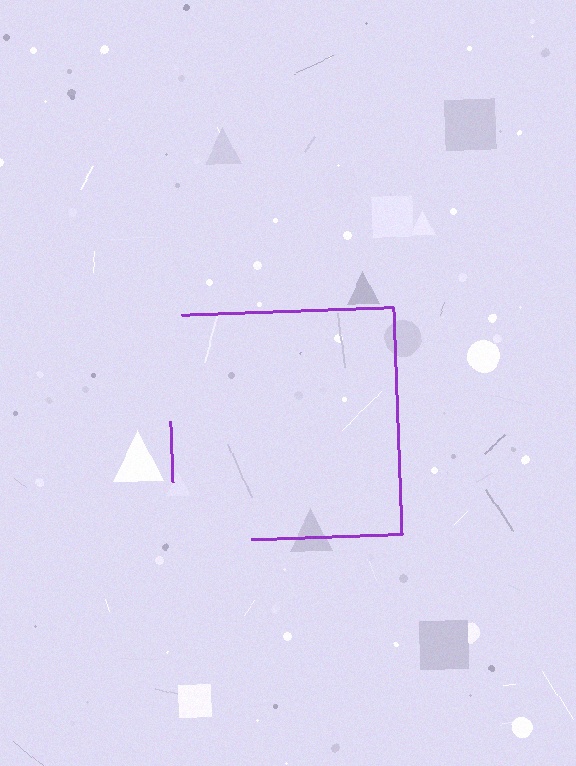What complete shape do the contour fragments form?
The contour fragments form a square.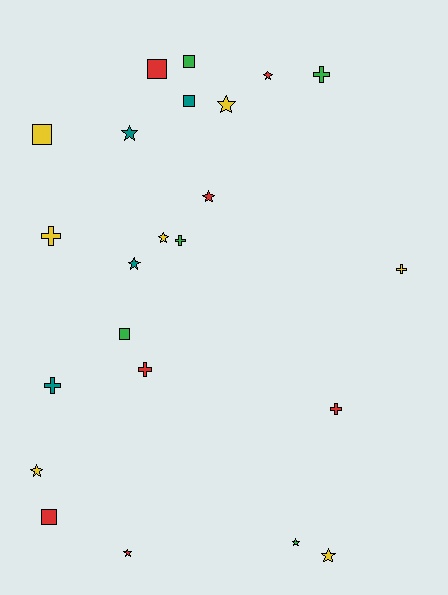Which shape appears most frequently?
Star, with 10 objects.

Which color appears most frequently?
Red, with 7 objects.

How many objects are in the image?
There are 23 objects.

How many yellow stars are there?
There are 4 yellow stars.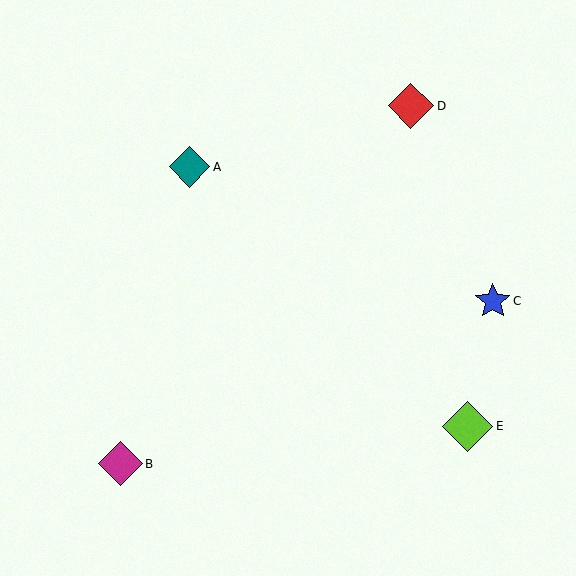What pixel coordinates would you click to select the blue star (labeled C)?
Click at (493, 301) to select the blue star C.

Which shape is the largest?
The lime diamond (labeled E) is the largest.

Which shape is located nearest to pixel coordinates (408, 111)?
The red diamond (labeled D) at (411, 106) is nearest to that location.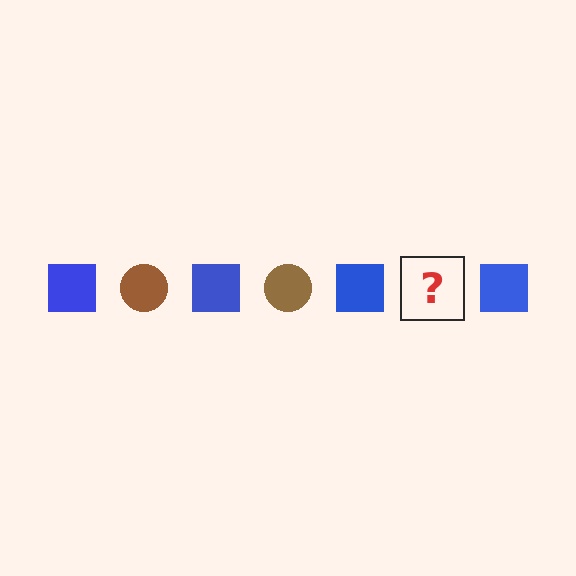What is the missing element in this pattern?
The missing element is a brown circle.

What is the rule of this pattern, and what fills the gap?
The rule is that the pattern alternates between blue square and brown circle. The gap should be filled with a brown circle.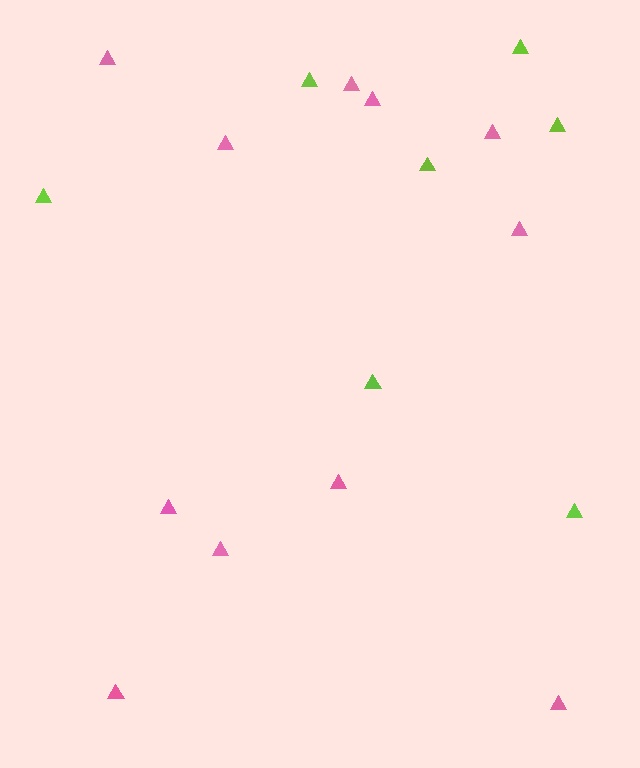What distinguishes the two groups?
There are 2 groups: one group of pink triangles (11) and one group of lime triangles (7).